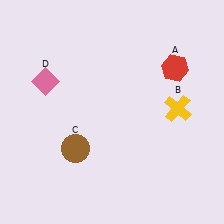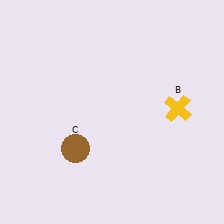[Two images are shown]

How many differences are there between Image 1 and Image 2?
There are 2 differences between the two images.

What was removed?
The pink diamond (D), the red hexagon (A) were removed in Image 2.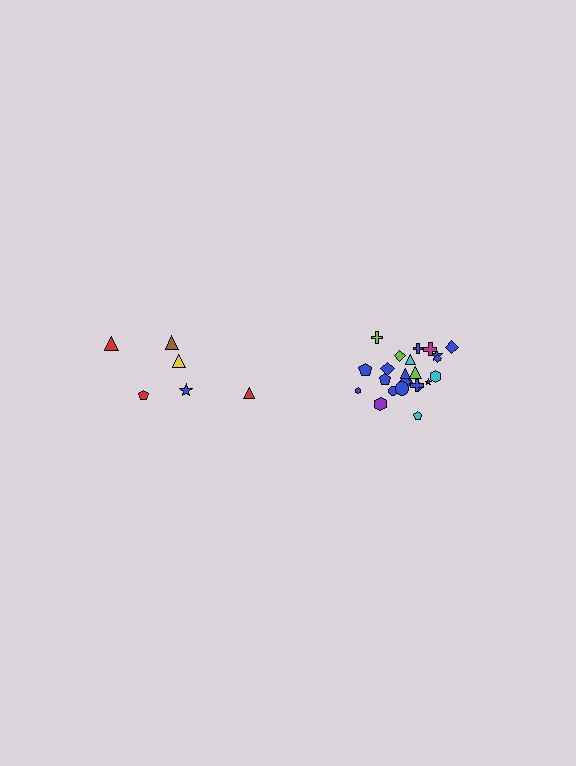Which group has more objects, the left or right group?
The right group.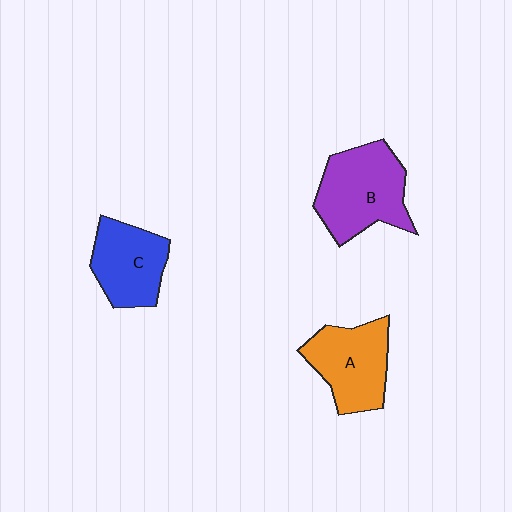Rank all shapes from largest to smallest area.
From largest to smallest: B (purple), A (orange), C (blue).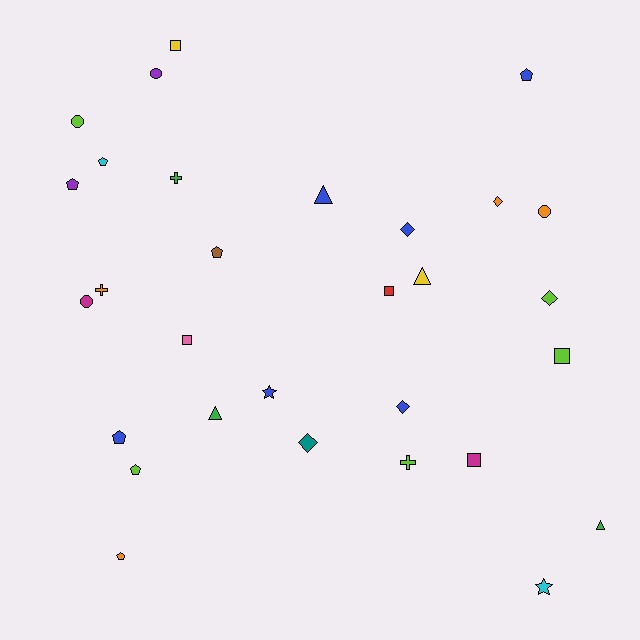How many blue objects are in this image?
There are 6 blue objects.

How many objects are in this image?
There are 30 objects.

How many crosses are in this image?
There are 3 crosses.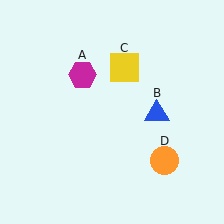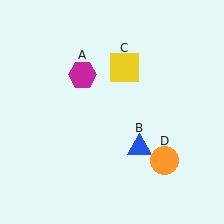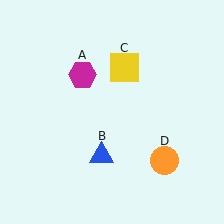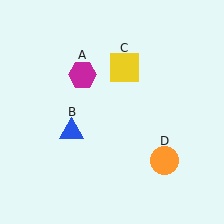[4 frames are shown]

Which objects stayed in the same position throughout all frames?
Magenta hexagon (object A) and yellow square (object C) and orange circle (object D) remained stationary.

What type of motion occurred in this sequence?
The blue triangle (object B) rotated clockwise around the center of the scene.